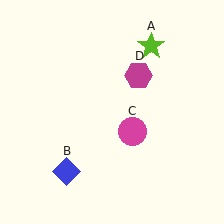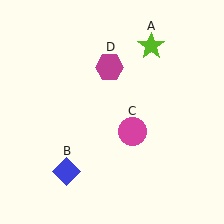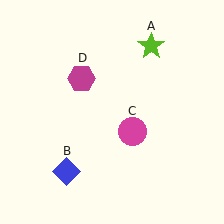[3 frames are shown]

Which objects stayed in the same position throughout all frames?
Lime star (object A) and blue diamond (object B) and magenta circle (object C) remained stationary.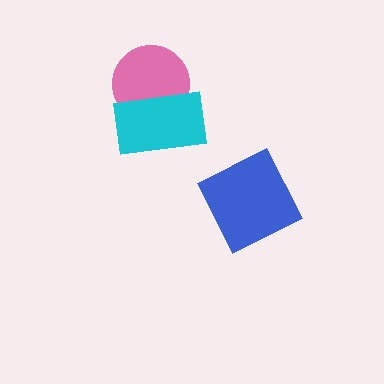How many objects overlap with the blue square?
0 objects overlap with the blue square.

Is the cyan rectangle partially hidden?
No, no other shape covers it.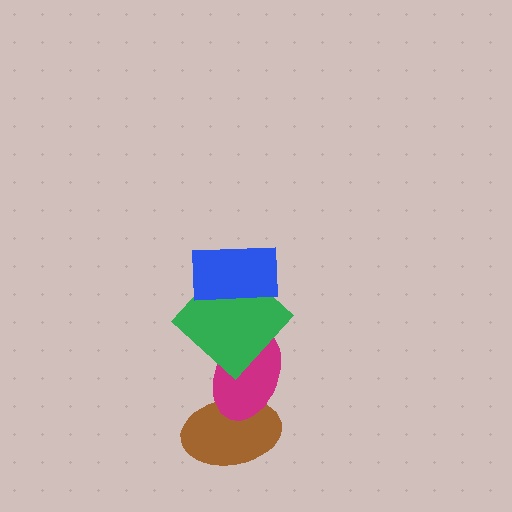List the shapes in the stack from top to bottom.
From top to bottom: the blue rectangle, the green diamond, the magenta ellipse, the brown ellipse.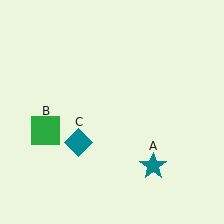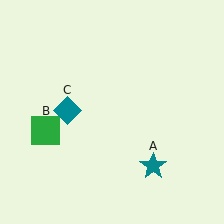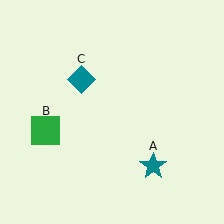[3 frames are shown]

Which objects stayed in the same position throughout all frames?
Teal star (object A) and green square (object B) remained stationary.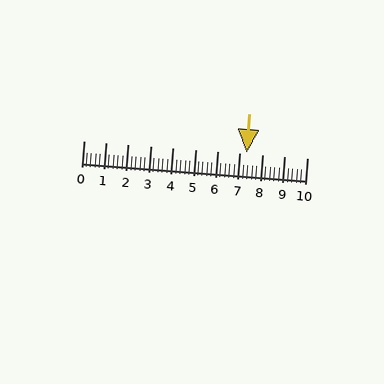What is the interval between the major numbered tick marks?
The major tick marks are spaced 1 units apart.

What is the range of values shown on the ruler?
The ruler shows values from 0 to 10.